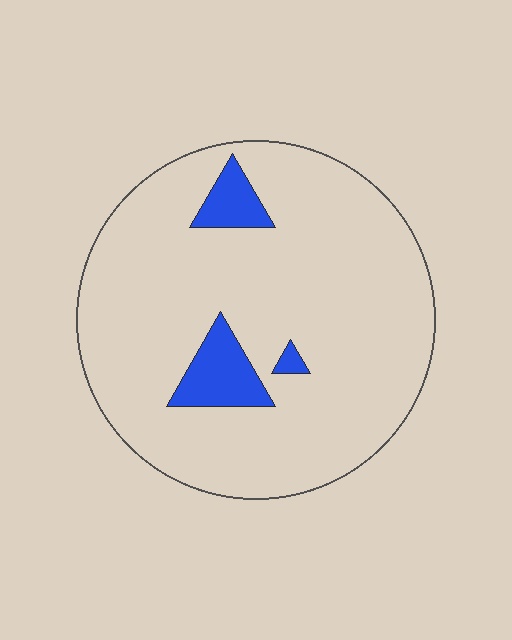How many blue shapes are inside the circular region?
3.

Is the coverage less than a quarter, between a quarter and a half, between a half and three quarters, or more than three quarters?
Less than a quarter.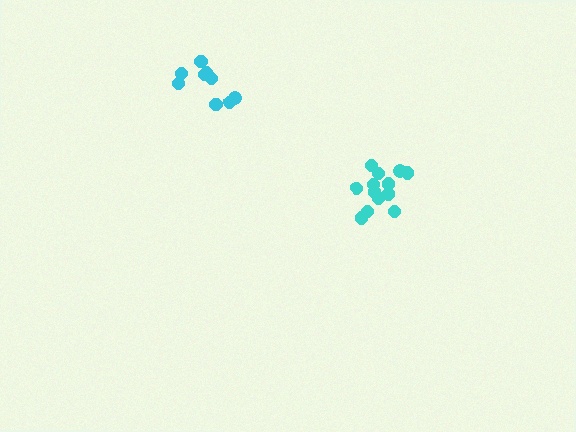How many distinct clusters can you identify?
There are 2 distinct clusters.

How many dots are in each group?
Group 1: 9 dots, Group 2: 13 dots (22 total).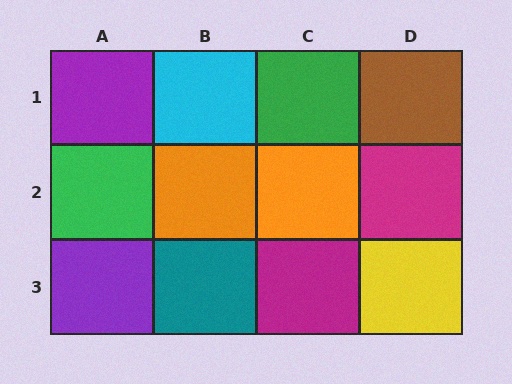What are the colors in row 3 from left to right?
Purple, teal, magenta, yellow.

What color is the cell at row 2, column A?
Green.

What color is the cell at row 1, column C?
Green.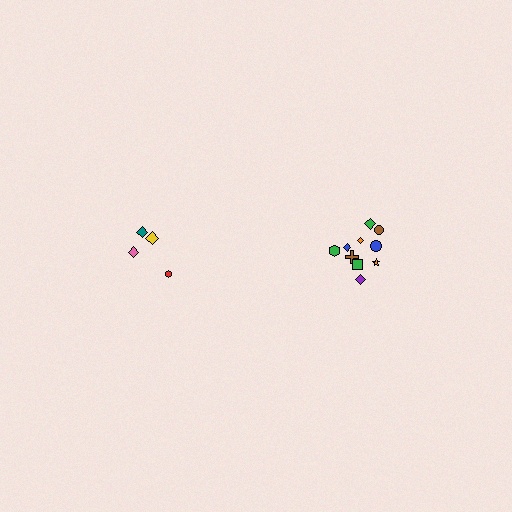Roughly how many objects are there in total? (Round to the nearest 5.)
Roughly 15 objects in total.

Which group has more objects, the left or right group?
The right group.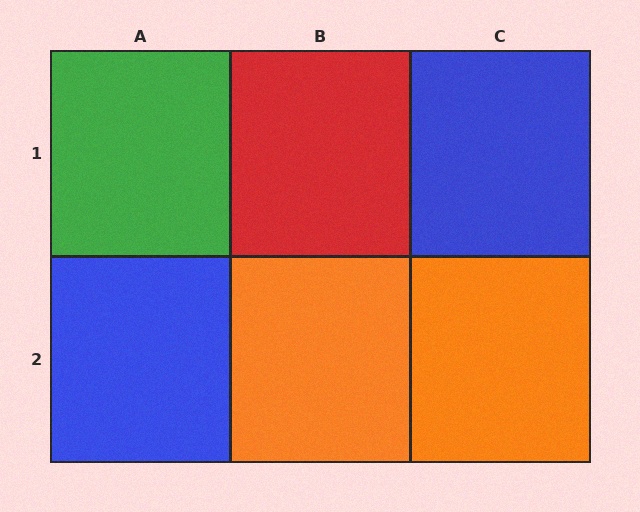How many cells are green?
1 cell is green.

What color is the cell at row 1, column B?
Red.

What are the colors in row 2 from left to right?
Blue, orange, orange.